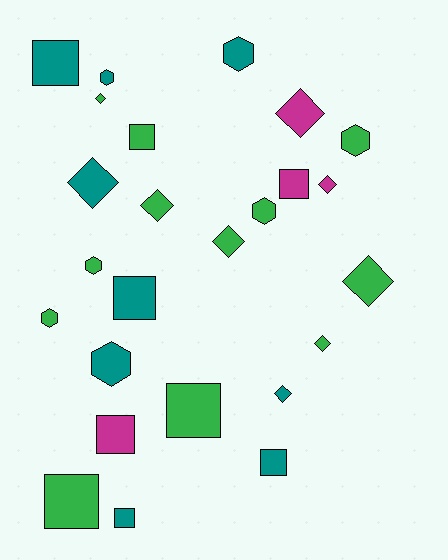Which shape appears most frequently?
Diamond, with 9 objects.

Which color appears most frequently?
Green, with 12 objects.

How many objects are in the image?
There are 25 objects.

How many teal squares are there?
There are 4 teal squares.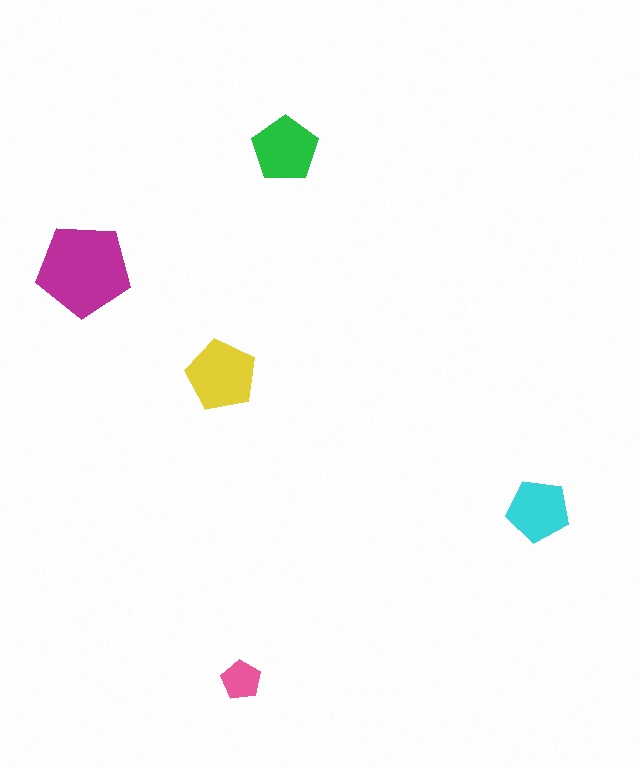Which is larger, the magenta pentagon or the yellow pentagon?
The magenta one.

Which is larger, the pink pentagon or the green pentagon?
The green one.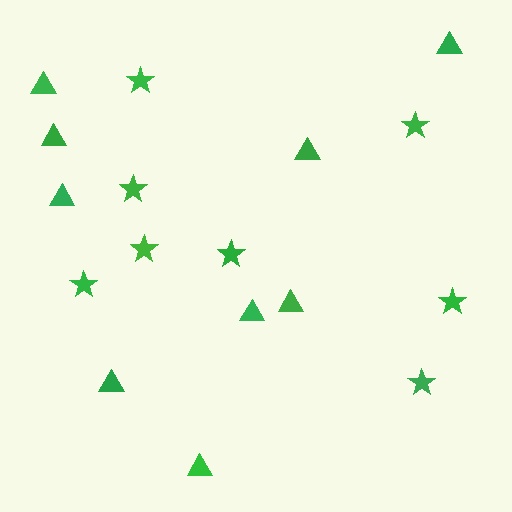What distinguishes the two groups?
There are 2 groups: one group of stars (8) and one group of triangles (9).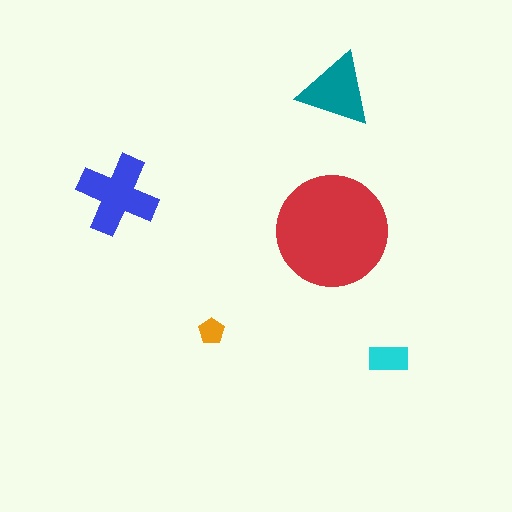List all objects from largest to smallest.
The red circle, the blue cross, the teal triangle, the cyan rectangle, the orange pentagon.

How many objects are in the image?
There are 5 objects in the image.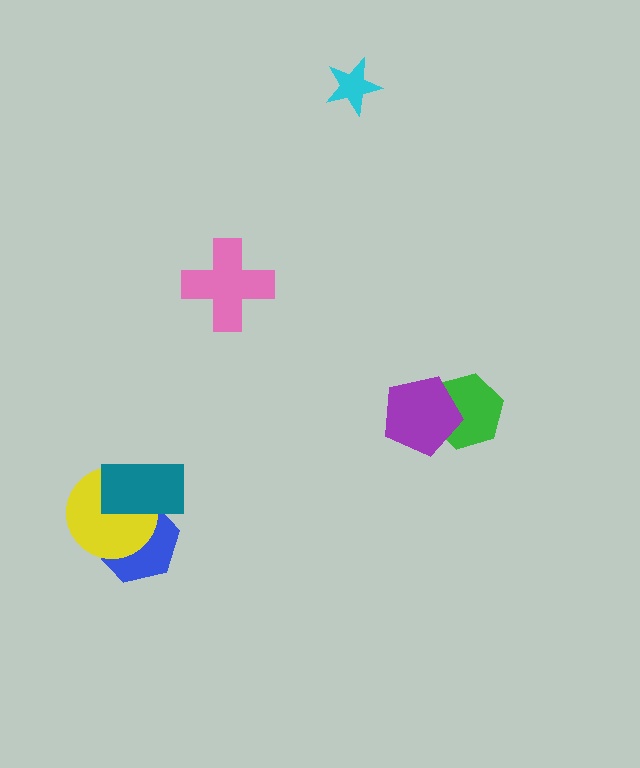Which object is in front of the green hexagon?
The purple pentagon is in front of the green hexagon.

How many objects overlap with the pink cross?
0 objects overlap with the pink cross.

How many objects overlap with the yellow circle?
2 objects overlap with the yellow circle.